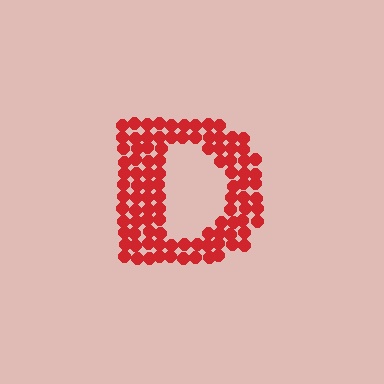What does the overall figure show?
The overall figure shows the letter D.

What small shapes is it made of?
It is made of small circles.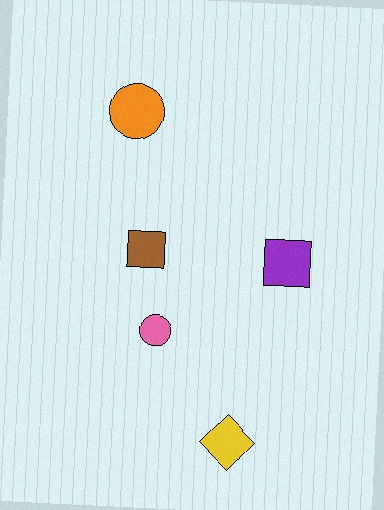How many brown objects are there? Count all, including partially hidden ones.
There is 1 brown object.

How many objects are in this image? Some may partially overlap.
There are 5 objects.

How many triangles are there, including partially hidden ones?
There are no triangles.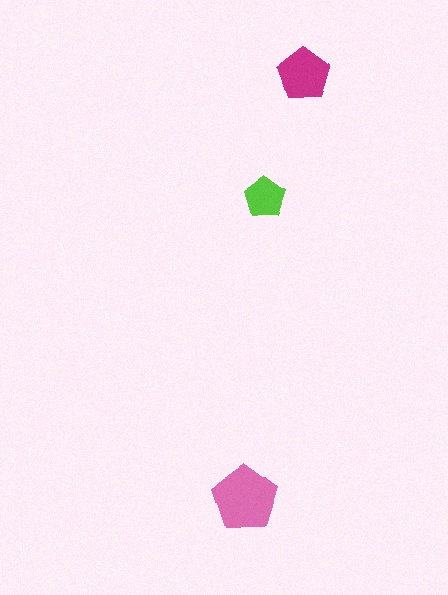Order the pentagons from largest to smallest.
the pink one, the magenta one, the lime one.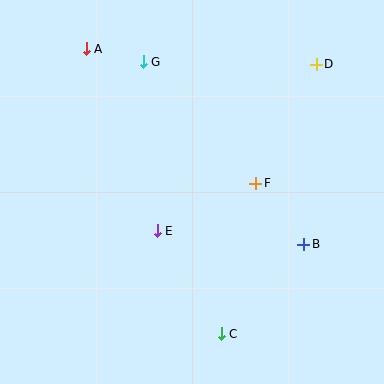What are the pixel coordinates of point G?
Point G is at (143, 62).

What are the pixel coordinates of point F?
Point F is at (256, 183).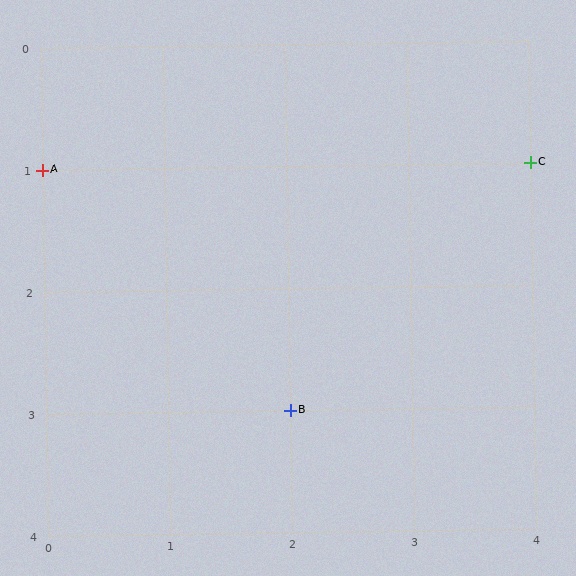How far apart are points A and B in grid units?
Points A and B are 2 columns and 2 rows apart (about 2.8 grid units diagonally).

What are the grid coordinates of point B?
Point B is at grid coordinates (2, 3).